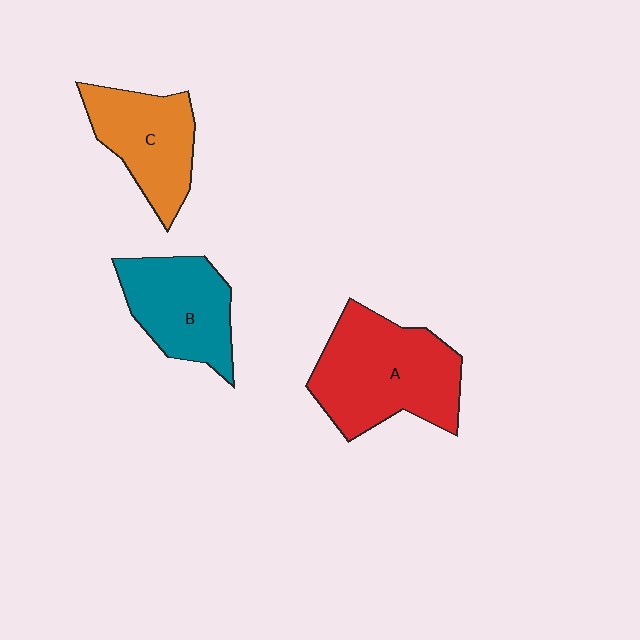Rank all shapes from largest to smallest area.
From largest to smallest: A (red), B (teal), C (orange).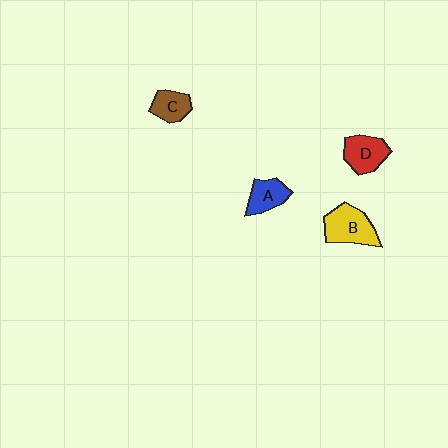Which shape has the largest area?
Shape B (yellow).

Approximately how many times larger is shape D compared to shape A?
Approximately 1.2 times.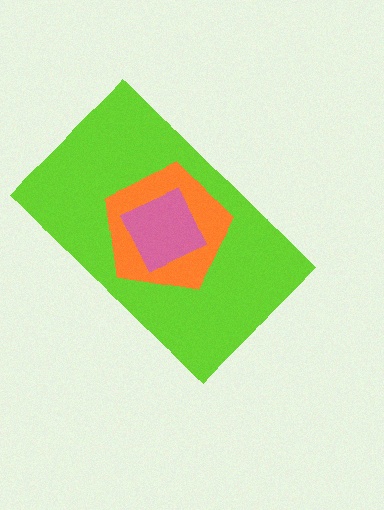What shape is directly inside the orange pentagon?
The pink diamond.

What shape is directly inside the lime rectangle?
The orange pentagon.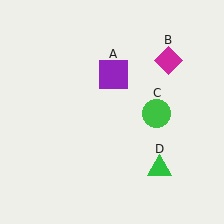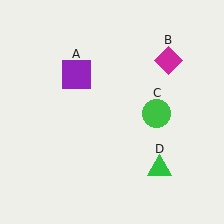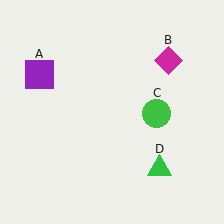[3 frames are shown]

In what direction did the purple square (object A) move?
The purple square (object A) moved left.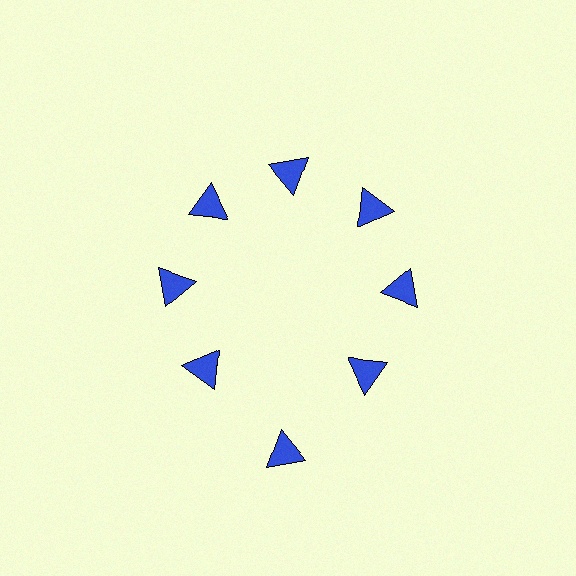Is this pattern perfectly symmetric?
No. The 8 blue triangles are arranged in a ring, but one element near the 6 o'clock position is pushed outward from the center, breaking the 8-fold rotational symmetry.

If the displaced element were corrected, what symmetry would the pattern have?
It would have 8-fold rotational symmetry — the pattern would map onto itself every 45 degrees.